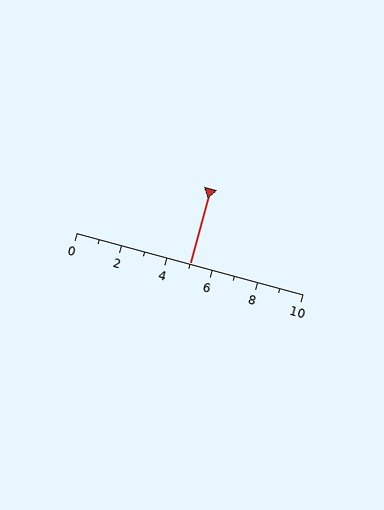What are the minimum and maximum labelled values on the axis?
The axis runs from 0 to 10.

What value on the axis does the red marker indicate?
The marker indicates approximately 5.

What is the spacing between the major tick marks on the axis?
The major ticks are spaced 2 apart.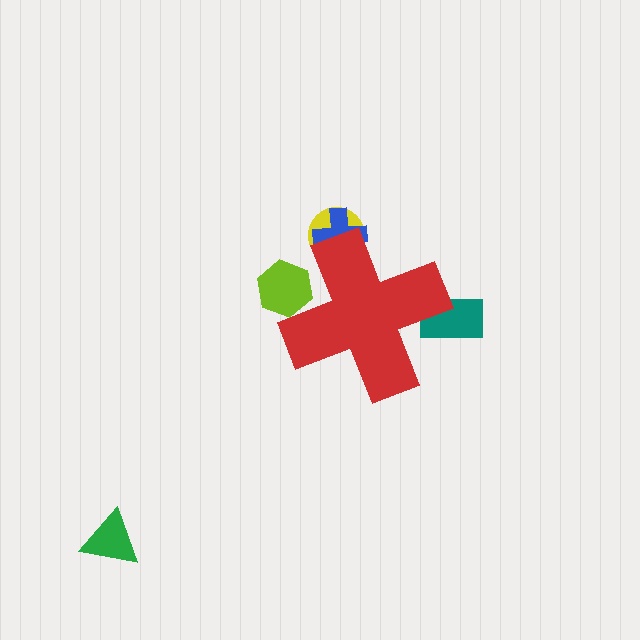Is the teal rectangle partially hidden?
Yes, the teal rectangle is partially hidden behind the red cross.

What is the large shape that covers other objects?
A red cross.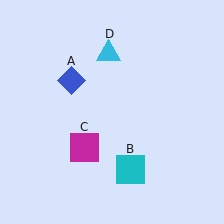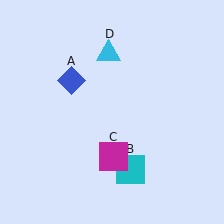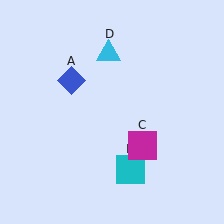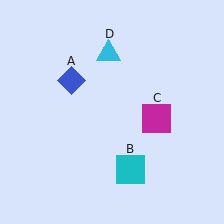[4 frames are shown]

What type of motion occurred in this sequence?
The magenta square (object C) rotated counterclockwise around the center of the scene.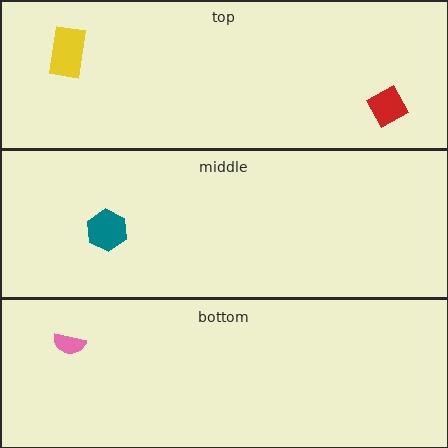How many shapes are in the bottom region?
1.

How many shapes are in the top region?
2.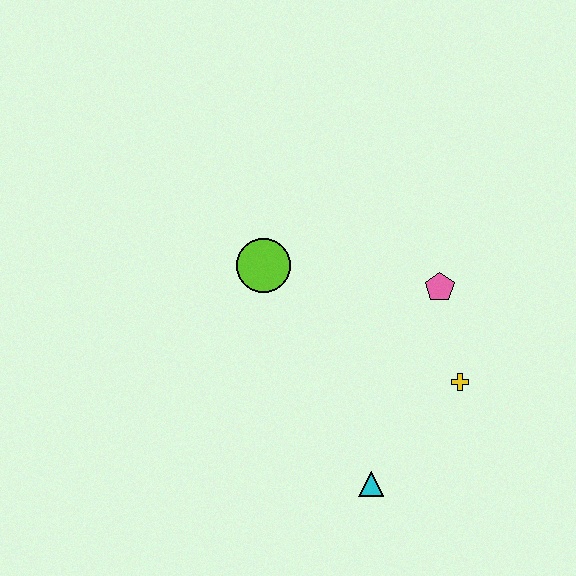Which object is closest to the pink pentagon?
The yellow cross is closest to the pink pentagon.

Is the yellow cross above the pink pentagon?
No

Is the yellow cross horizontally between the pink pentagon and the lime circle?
No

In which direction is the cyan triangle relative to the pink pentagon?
The cyan triangle is below the pink pentagon.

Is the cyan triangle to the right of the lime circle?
Yes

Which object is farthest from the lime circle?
The cyan triangle is farthest from the lime circle.